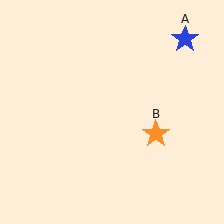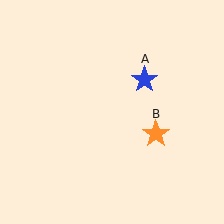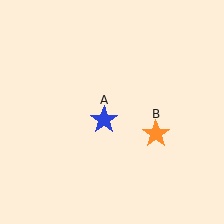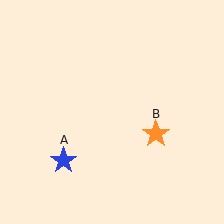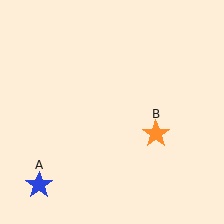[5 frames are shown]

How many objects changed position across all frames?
1 object changed position: blue star (object A).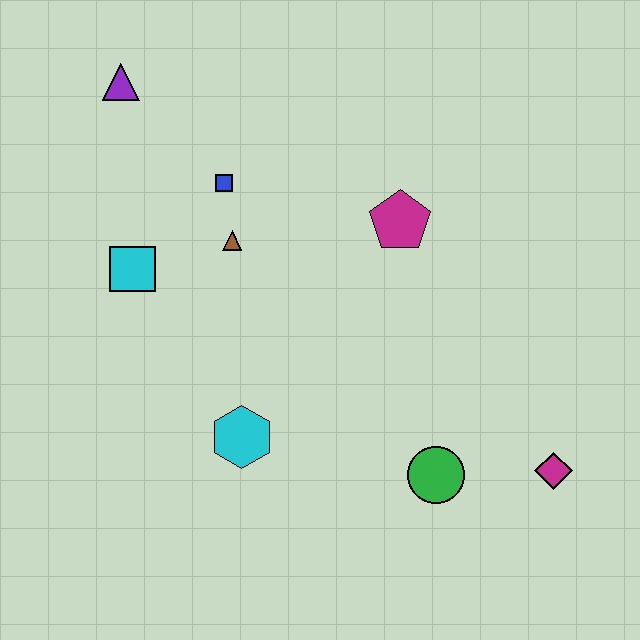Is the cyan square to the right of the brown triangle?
No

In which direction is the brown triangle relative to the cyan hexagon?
The brown triangle is above the cyan hexagon.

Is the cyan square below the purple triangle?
Yes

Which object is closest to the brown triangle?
The blue square is closest to the brown triangle.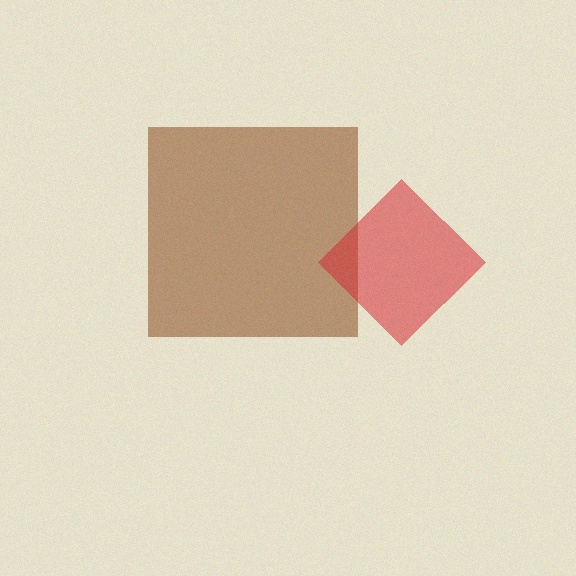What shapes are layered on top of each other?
The layered shapes are: a brown square, a red diamond.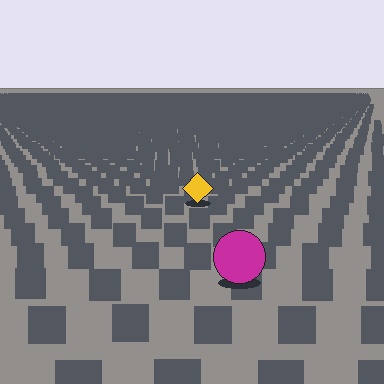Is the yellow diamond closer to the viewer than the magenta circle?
No. The magenta circle is closer — you can tell from the texture gradient: the ground texture is coarser near it.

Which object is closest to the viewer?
The magenta circle is closest. The texture marks near it are larger and more spread out.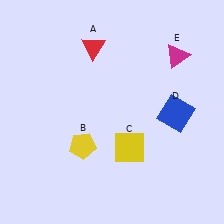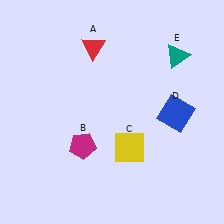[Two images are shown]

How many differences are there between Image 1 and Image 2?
There are 2 differences between the two images.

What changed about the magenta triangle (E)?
In Image 1, E is magenta. In Image 2, it changed to teal.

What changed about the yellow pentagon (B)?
In Image 1, B is yellow. In Image 2, it changed to magenta.